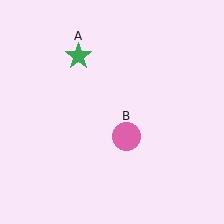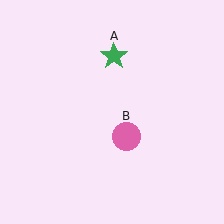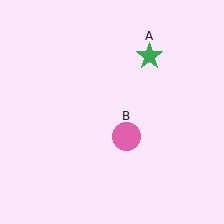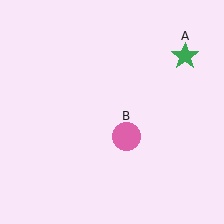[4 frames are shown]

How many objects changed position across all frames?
1 object changed position: green star (object A).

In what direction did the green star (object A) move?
The green star (object A) moved right.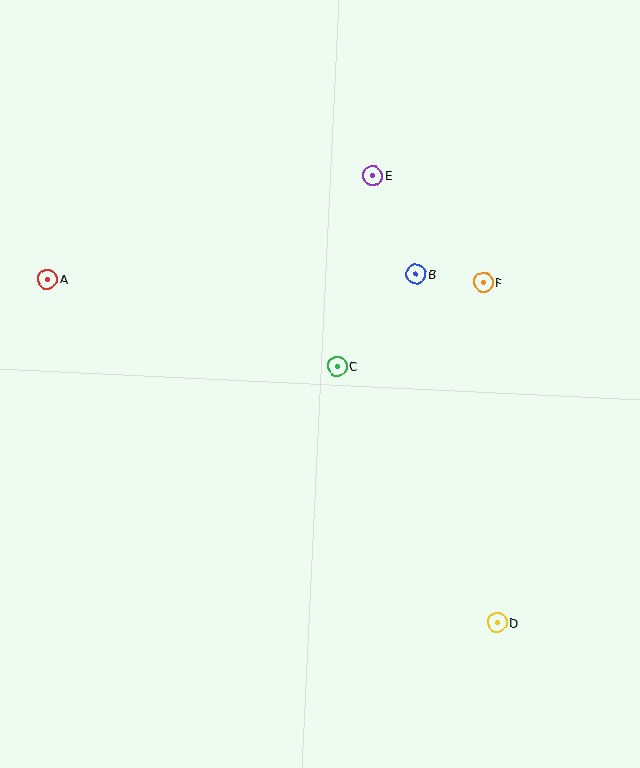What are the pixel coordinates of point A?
Point A is at (47, 279).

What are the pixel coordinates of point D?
Point D is at (497, 623).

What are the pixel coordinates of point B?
Point B is at (416, 274).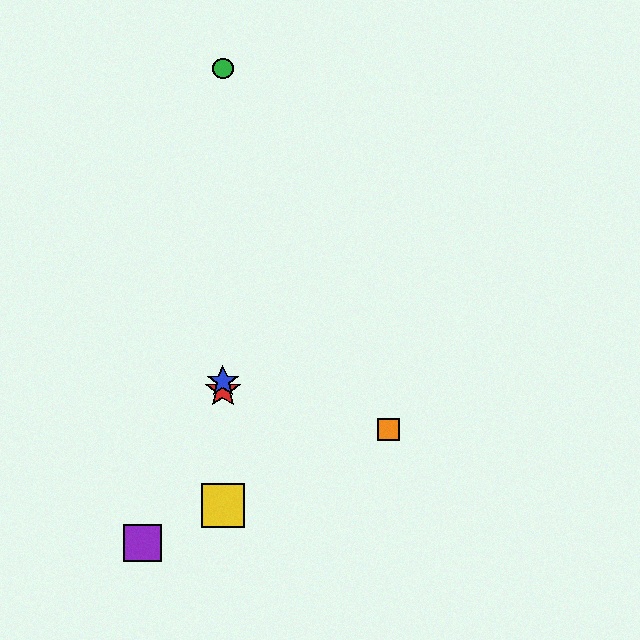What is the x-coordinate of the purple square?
The purple square is at x≈142.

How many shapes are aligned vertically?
4 shapes (the red star, the blue star, the green circle, the yellow square) are aligned vertically.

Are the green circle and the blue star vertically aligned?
Yes, both are at x≈223.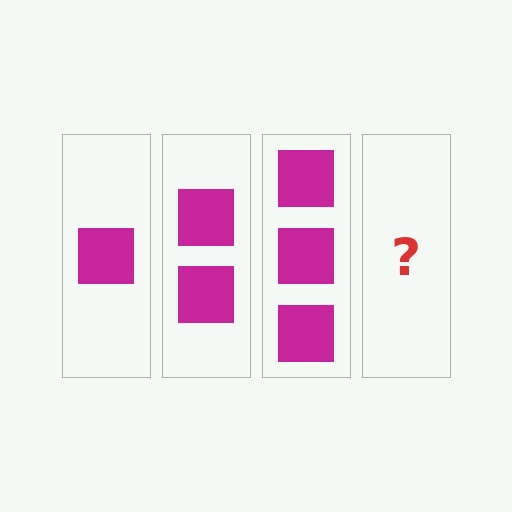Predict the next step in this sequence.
The next step is 4 squares.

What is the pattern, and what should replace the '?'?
The pattern is that each step adds one more square. The '?' should be 4 squares.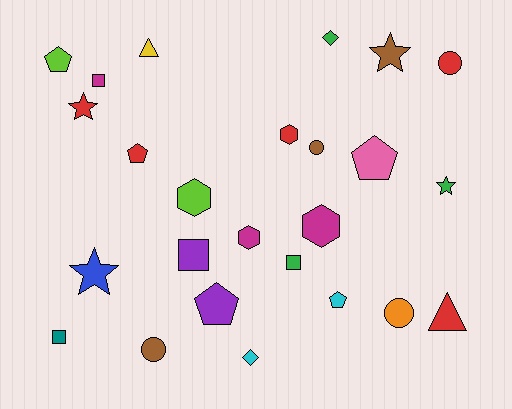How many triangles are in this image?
There are 2 triangles.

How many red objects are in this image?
There are 5 red objects.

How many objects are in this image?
There are 25 objects.